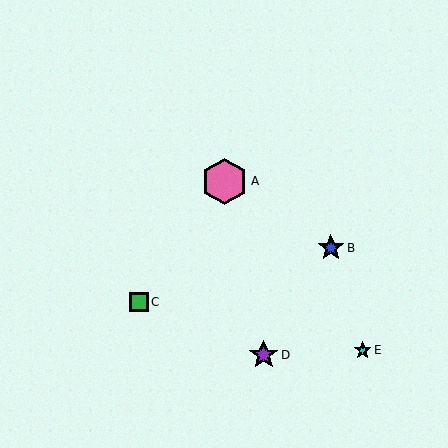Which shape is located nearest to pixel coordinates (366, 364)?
The cyan star (labeled E) at (363, 350) is nearest to that location.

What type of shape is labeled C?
Shape C is a green square.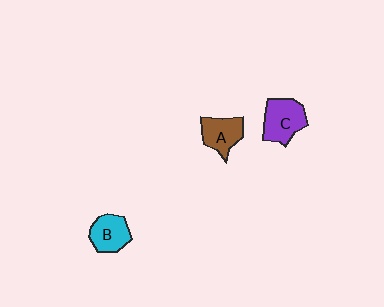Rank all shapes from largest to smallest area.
From largest to smallest: C (purple), A (brown), B (cyan).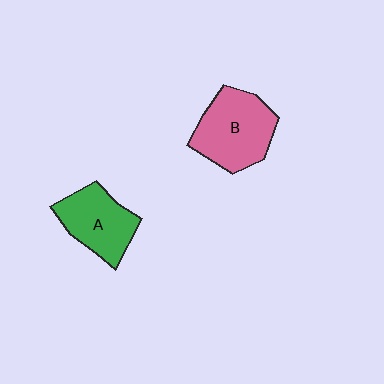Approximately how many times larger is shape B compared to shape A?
Approximately 1.2 times.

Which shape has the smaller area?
Shape A (green).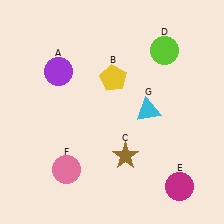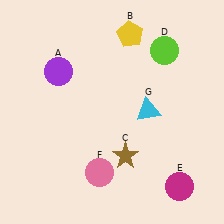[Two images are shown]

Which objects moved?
The objects that moved are: the yellow pentagon (B), the pink circle (F).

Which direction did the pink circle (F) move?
The pink circle (F) moved right.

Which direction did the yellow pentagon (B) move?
The yellow pentagon (B) moved up.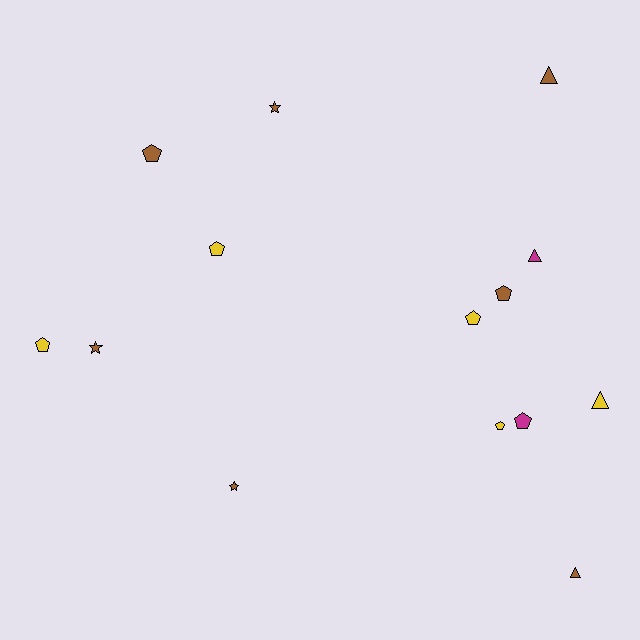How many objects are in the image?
There are 14 objects.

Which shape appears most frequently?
Pentagon, with 7 objects.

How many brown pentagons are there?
There are 2 brown pentagons.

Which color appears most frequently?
Brown, with 7 objects.